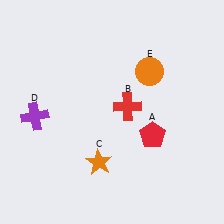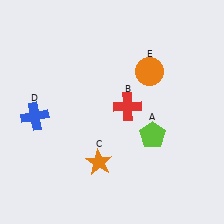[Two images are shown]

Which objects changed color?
A changed from red to lime. D changed from purple to blue.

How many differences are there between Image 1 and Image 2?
There are 2 differences between the two images.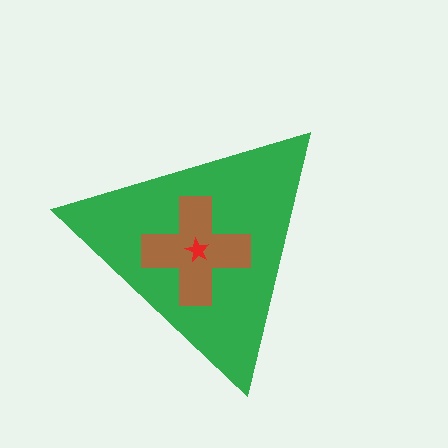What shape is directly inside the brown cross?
The red star.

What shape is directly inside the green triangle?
The brown cross.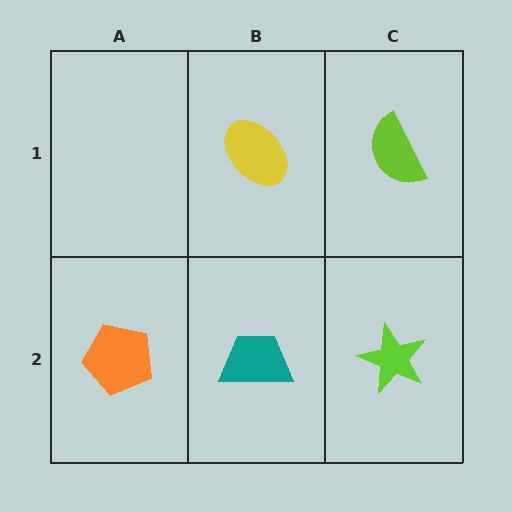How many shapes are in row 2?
3 shapes.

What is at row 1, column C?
A lime semicircle.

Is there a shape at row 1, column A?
No, that cell is empty.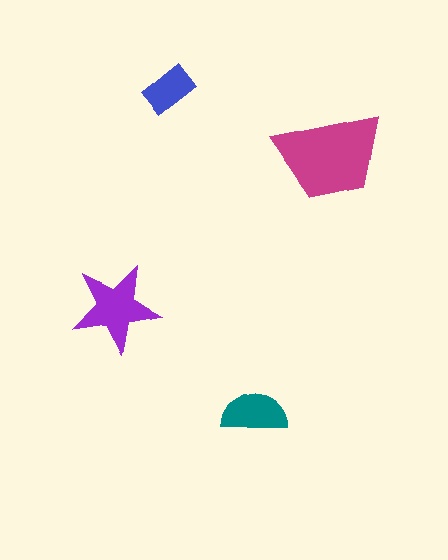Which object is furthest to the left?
The purple star is leftmost.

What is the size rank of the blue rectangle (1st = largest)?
4th.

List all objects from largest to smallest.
The magenta trapezoid, the purple star, the teal semicircle, the blue rectangle.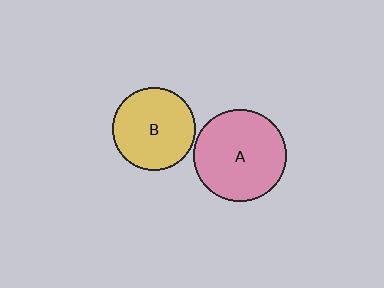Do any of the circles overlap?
No, none of the circles overlap.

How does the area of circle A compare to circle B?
Approximately 1.2 times.